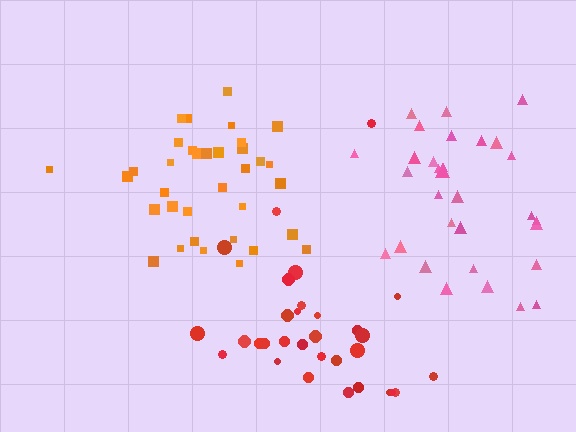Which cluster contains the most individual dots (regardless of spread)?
Orange (35).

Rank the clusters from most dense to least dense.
orange, pink, red.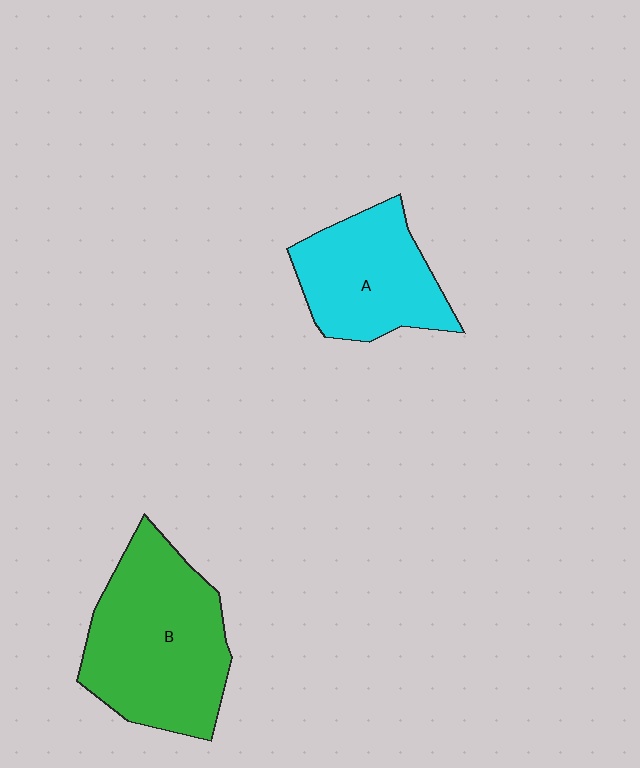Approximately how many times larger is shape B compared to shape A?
Approximately 1.4 times.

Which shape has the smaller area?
Shape A (cyan).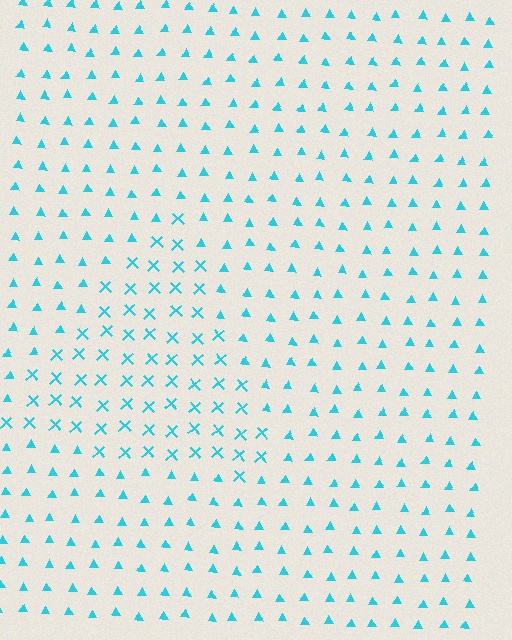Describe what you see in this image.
The image is filled with small cyan elements arranged in a uniform grid. A triangle-shaped region contains X marks, while the surrounding area contains triangles. The boundary is defined purely by the change in element shape.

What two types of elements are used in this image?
The image uses X marks inside the triangle region and triangles outside it.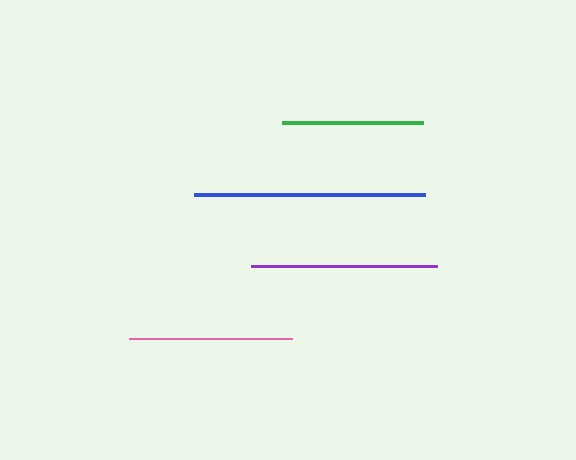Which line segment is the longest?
The blue line is the longest at approximately 231 pixels.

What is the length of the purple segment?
The purple segment is approximately 187 pixels long.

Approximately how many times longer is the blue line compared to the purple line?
The blue line is approximately 1.2 times the length of the purple line.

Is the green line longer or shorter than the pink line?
The pink line is longer than the green line.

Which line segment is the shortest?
The green line is the shortest at approximately 141 pixels.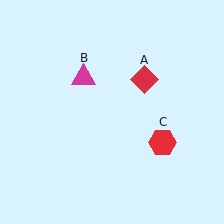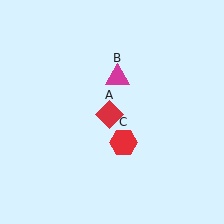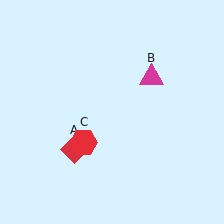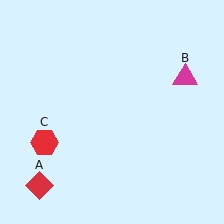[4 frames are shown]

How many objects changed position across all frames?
3 objects changed position: red diamond (object A), magenta triangle (object B), red hexagon (object C).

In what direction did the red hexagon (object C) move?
The red hexagon (object C) moved left.